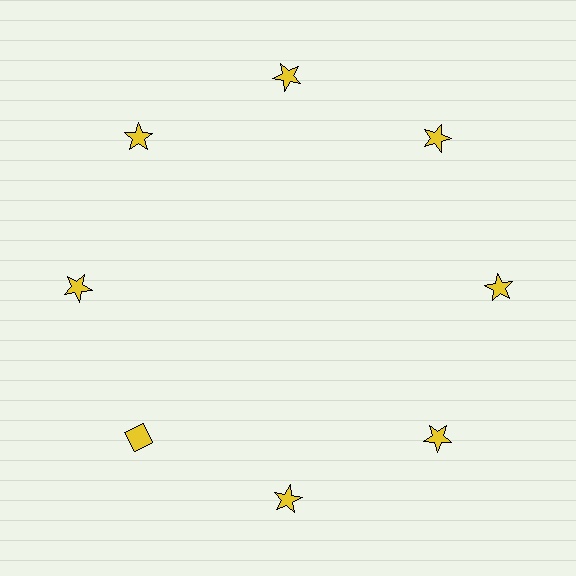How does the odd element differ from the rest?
It has a different shape: diamond instead of star.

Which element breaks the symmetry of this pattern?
The yellow diamond at roughly the 8 o'clock position breaks the symmetry. All other shapes are yellow stars.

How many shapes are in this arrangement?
There are 8 shapes arranged in a ring pattern.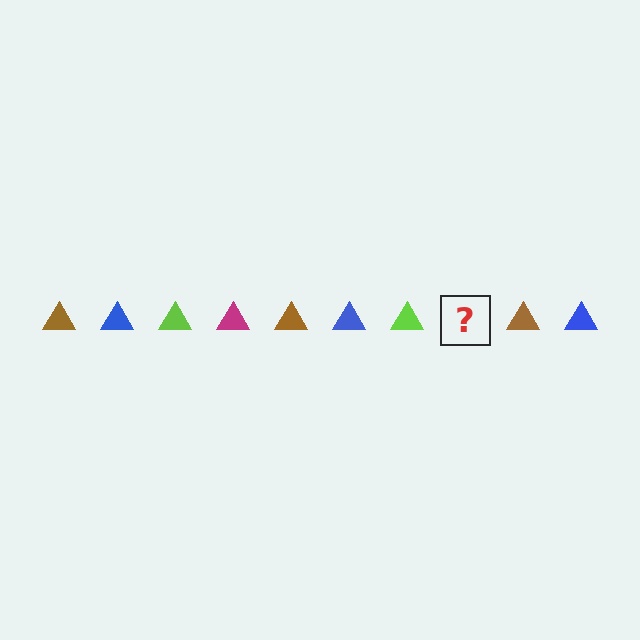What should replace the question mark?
The question mark should be replaced with a magenta triangle.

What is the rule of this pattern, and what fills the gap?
The rule is that the pattern cycles through brown, blue, lime, magenta triangles. The gap should be filled with a magenta triangle.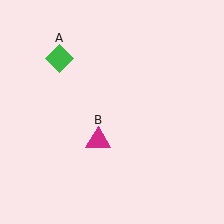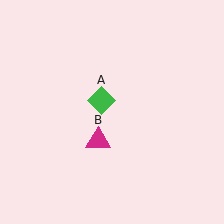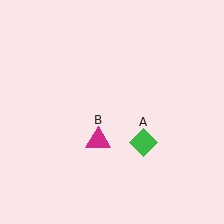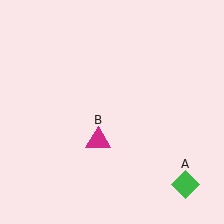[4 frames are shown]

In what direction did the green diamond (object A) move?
The green diamond (object A) moved down and to the right.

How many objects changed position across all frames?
1 object changed position: green diamond (object A).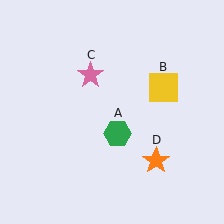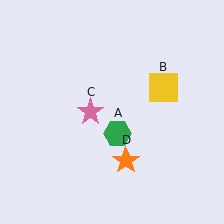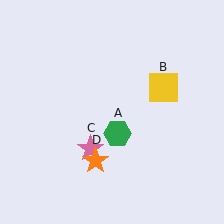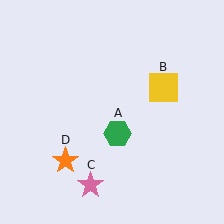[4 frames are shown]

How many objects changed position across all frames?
2 objects changed position: pink star (object C), orange star (object D).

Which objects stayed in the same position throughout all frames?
Green hexagon (object A) and yellow square (object B) remained stationary.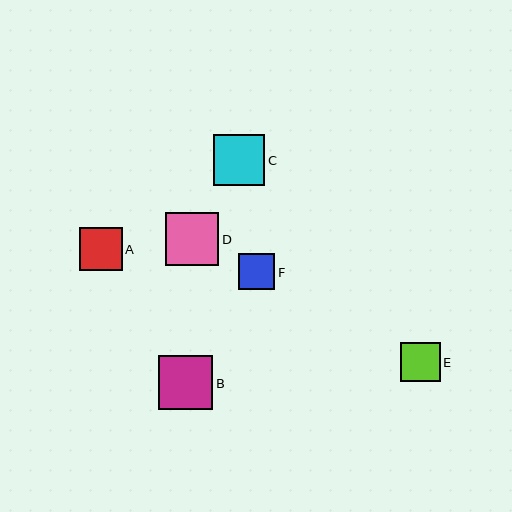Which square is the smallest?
Square F is the smallest with a size of approximately 36 pixels.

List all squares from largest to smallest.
From largest to smallest: B, D, C, A, E, F.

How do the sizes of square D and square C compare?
Square D and square C are approximately the same size.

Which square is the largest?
Square B is the largest with a size of approximately 54 pixels.